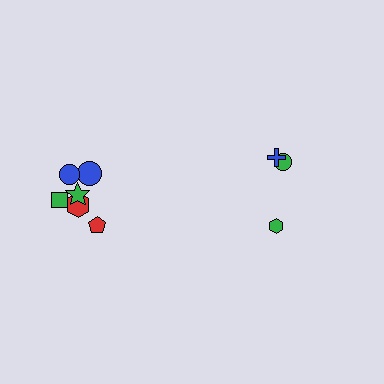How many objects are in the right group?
There are 3 objects.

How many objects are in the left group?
There are 6 objects.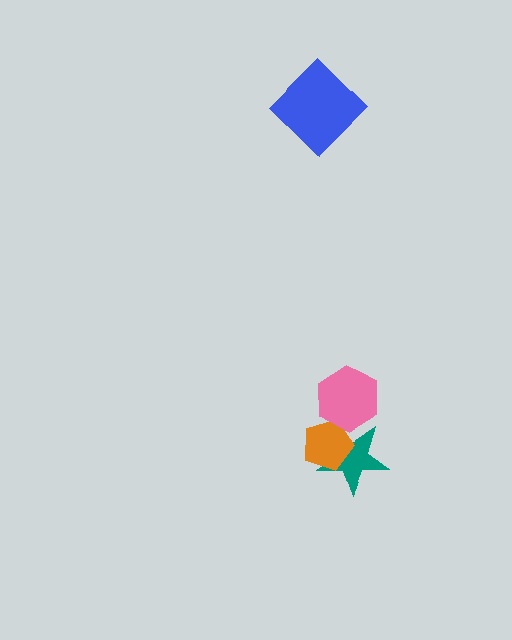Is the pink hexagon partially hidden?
No, no other shape covers it.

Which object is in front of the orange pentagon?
The pink hexagon is in front of the orange pentagon.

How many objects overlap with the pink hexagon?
2 objects overlap with the pink hexagon.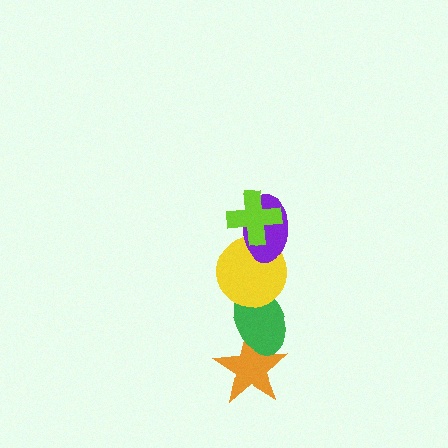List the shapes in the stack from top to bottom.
From top to bottom: the lime cross, the purple ellipse, the yellow circle, the green ellipse, the orange star.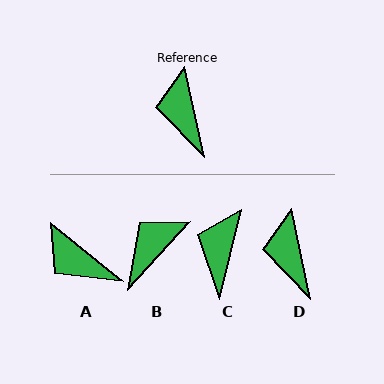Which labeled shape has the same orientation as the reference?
D.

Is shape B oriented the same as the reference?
No, it is off by about 55 degrees.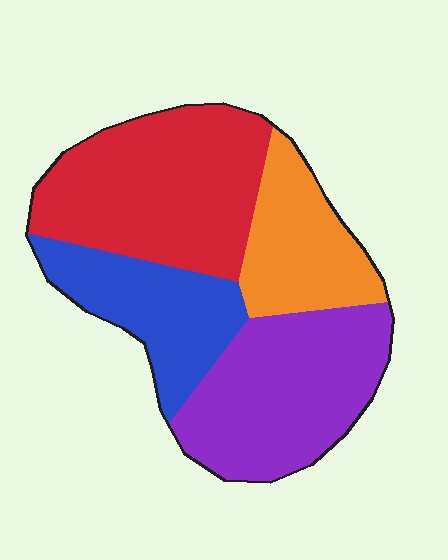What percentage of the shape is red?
Red takes up about one third (1/3) of the shape.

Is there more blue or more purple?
Purple.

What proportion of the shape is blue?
Blue covers 19% of the shape.